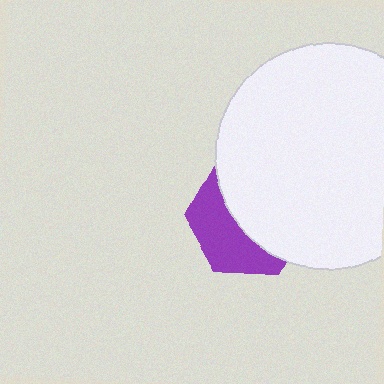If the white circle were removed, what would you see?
You would see the complete purple hexagon.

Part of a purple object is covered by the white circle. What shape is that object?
It is a hexagon.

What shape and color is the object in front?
The object in front is a white circle.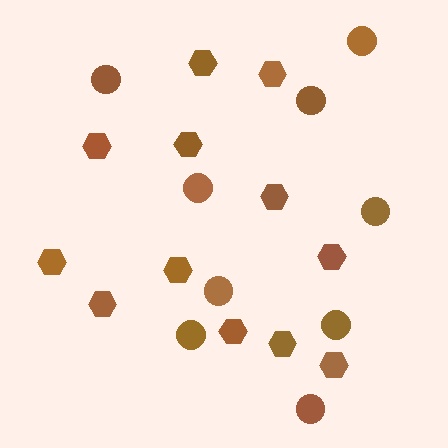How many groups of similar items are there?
There are 2 groups: one group of hexagons (12) and one group of circles (9).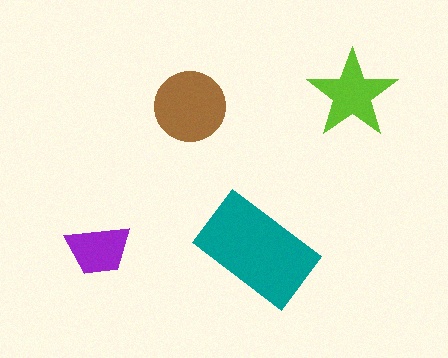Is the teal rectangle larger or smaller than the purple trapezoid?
Larger.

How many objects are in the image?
There are 4 objects in the image.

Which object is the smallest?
The purple trapezoid.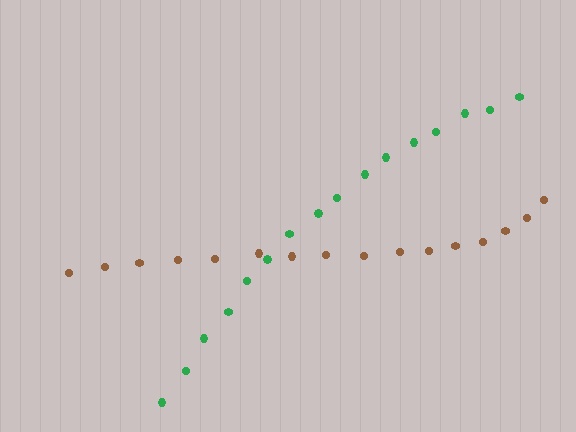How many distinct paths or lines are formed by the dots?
There are 2 distinct paths.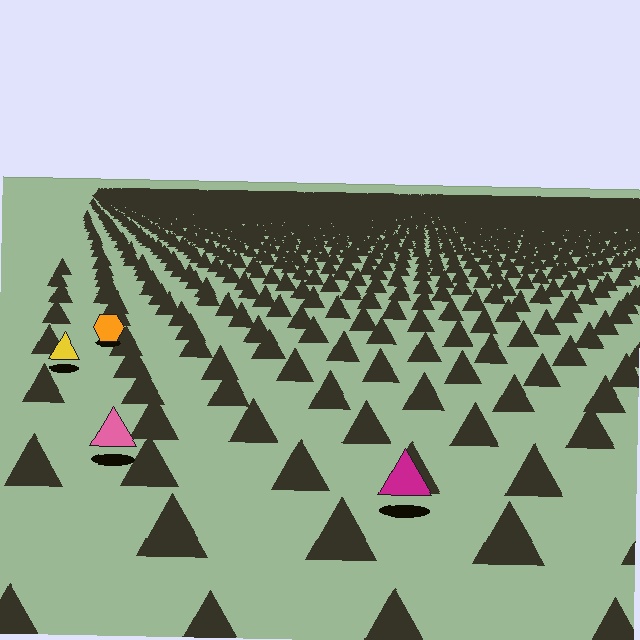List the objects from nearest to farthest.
From nearest to farthest: the magenta triangle, the pink triangle, the yellow triangle, the orange hexagon.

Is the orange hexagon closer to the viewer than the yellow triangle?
No. The yellow triangle is closer — you can tell from the texture gradient: the ground texture is coarser near it.